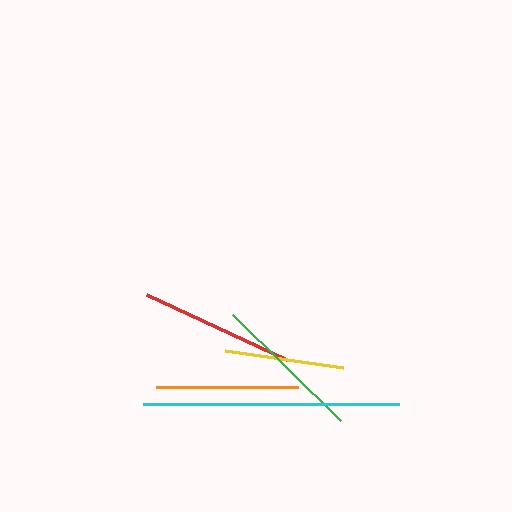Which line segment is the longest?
The cyan line is the longest at approximately 257 pixels.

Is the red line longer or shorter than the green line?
The red line is longer than the green line.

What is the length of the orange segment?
The orange segment is approximately 142 pixels long.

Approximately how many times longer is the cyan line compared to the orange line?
The cyan line is approximately 1.8 times the length of the orange line.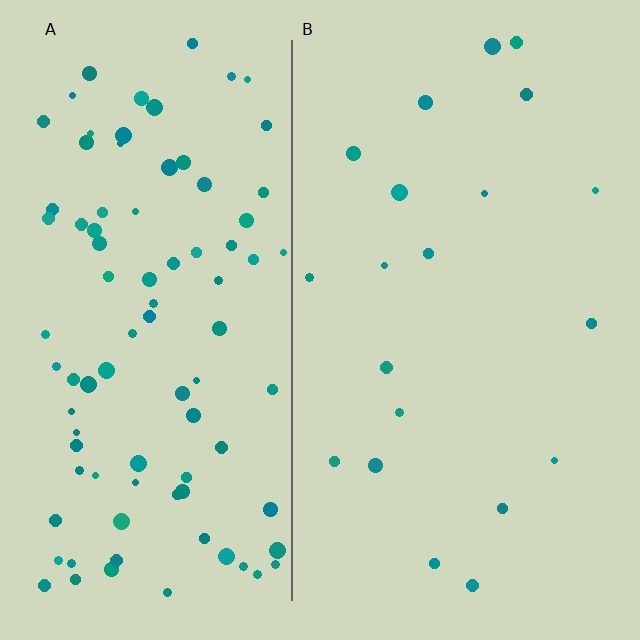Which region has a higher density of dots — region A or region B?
A (the left).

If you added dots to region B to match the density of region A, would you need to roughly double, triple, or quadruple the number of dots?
Approximately quadruple.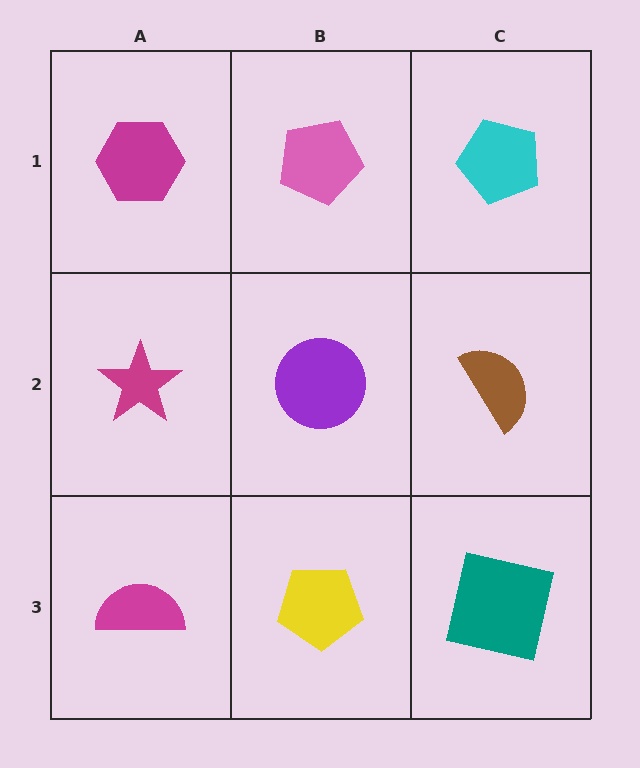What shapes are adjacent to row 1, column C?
A brown semicircle (row 2, column C), a pink pentagon (row 1, column B).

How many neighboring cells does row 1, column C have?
2.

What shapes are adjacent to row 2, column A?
A magenta hexagon (row 1, column A), a magenta semicircle (row 3, column A), a purple circle (row 2, column B).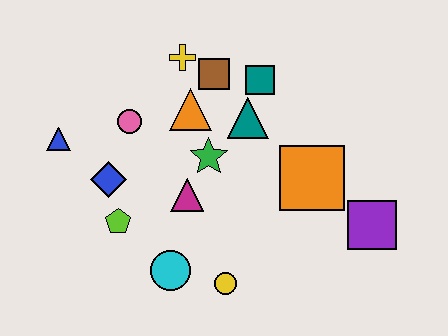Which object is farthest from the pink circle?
The purple square is farthest from the pink circle.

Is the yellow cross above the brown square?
Yes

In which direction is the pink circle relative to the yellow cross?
The pink circle is below the yellow cross.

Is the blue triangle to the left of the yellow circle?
Yes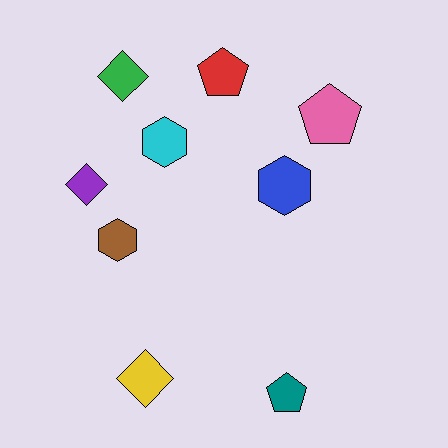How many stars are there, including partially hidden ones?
There are no stars.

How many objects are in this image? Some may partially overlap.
There are 9 objects.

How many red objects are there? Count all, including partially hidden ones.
There is 1 red object.